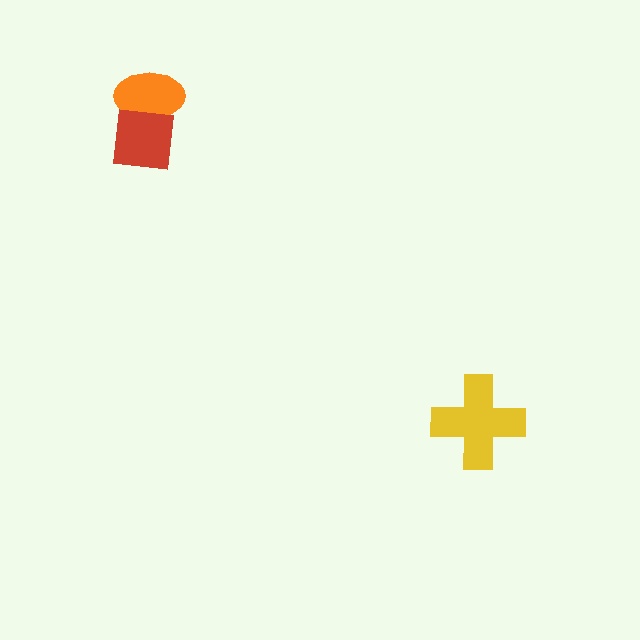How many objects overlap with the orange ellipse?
1 object overlaps with the orange ellipse.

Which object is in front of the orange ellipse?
The red square is in front of the orange ellipse.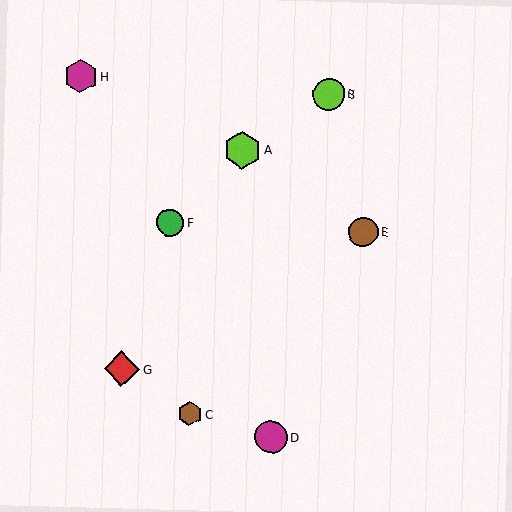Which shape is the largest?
The lime hexagon (labeled A) is the largest.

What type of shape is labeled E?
Shape E is a brown circle.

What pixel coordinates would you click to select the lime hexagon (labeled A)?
Click at (242, 150) to select the lime hexagon A.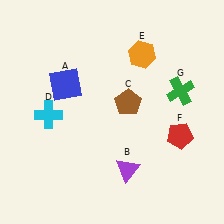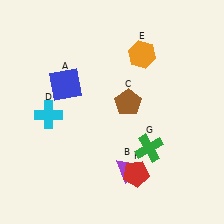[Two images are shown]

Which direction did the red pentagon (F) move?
The red pentagon (F) moved left.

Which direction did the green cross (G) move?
The green cross (G) moved down.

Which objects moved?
The objects that moved are: the red pentagon (F), the green cross (G).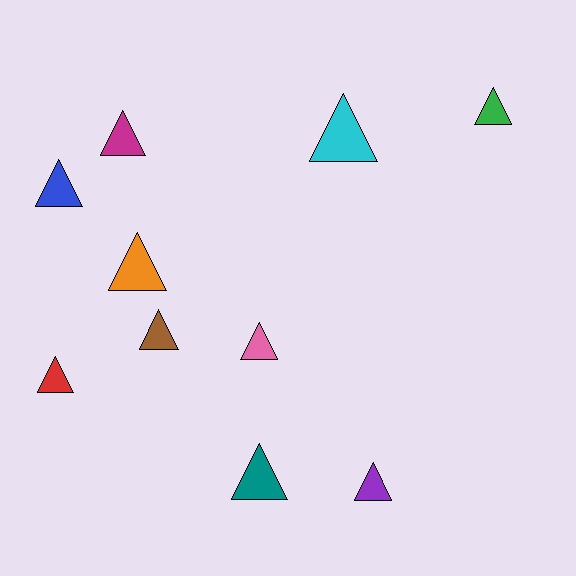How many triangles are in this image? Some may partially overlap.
There are 10 triangles.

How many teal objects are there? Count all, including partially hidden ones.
There is 1 teal object.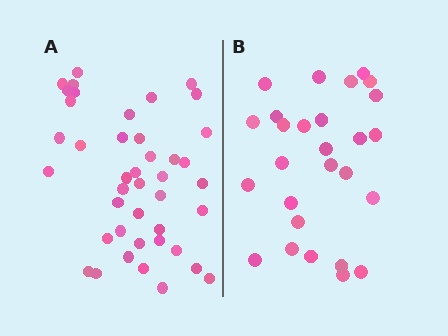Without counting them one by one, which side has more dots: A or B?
Region A (the left region) has more dots.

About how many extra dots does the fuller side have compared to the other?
Region A has approximately 15 more dots than region B.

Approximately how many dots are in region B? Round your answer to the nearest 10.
About 30 dots. (The exact count is 27, which rounds to 30.)